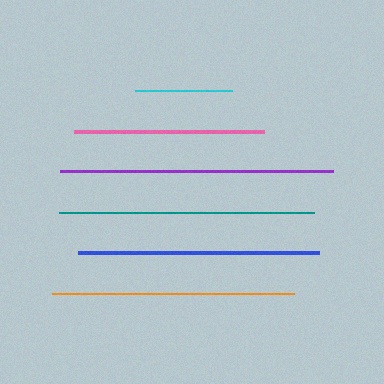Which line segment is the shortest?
The cyan line is the shortest at approximately 97 pixels.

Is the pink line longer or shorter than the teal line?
The teal line is longer than the pink line.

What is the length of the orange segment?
The orange segment is approximately 242 pixels long.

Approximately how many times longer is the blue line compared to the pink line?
The blue line is approximately 1.3 times the length of the pink line.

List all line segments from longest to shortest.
From longest to shortest: purple, teal, orange, blue, pink, cyan.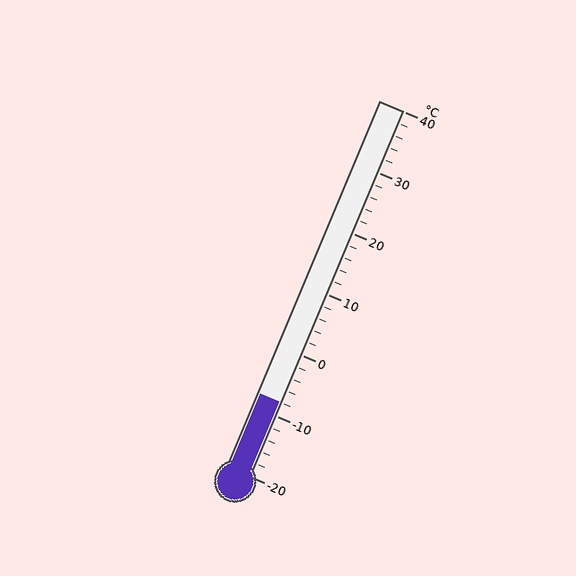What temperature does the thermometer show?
The thermometer shows approximately -8°C.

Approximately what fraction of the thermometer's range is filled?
The thermometer is filled to approximately 20% of its range.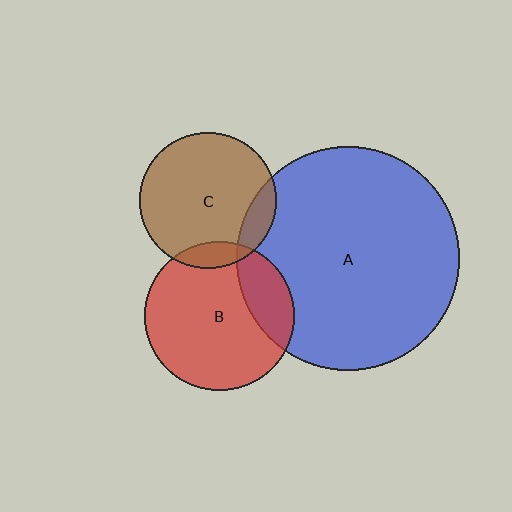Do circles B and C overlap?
Yes.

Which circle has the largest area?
Circle A (blue).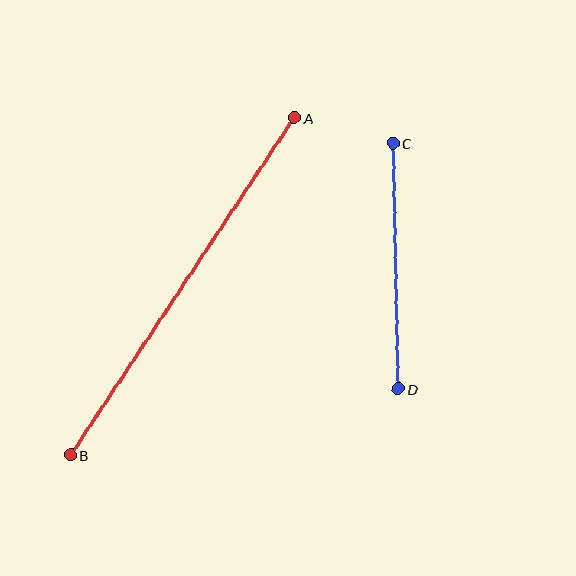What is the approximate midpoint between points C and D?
The midpoint is at approximately (395, 266) pixels.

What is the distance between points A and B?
The distance is approximately 405 pixels.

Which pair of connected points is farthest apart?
Points A and B are farthest apart.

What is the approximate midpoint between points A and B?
The midpoint is at approximately (182, 286) pixels.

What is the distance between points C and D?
The distance is approximately 246 pixels.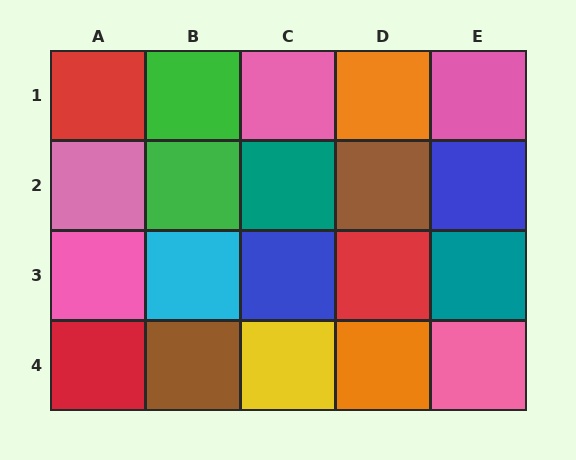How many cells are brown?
2 cells are brown.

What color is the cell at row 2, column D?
Brown.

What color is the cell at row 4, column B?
Brown.